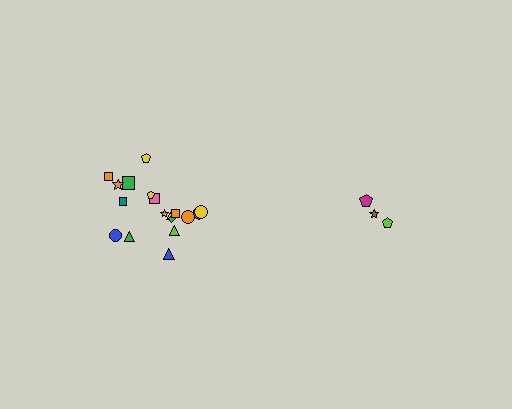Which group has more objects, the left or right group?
The left group.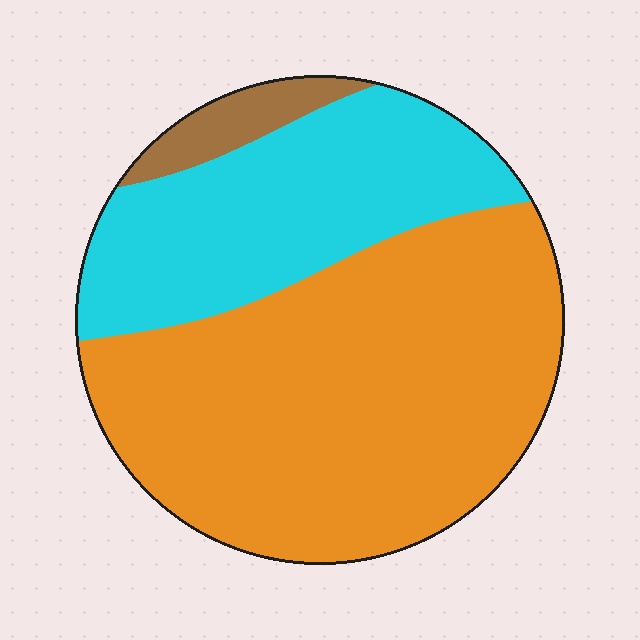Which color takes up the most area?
Orange, at roughly 60%.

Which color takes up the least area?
Brown, at roughly 5%.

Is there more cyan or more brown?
Cyan.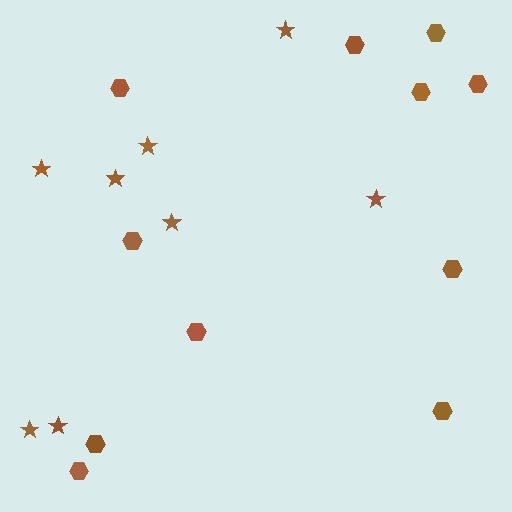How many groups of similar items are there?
There are 2 groups: one group of hexagons (11) and one group of stars (8).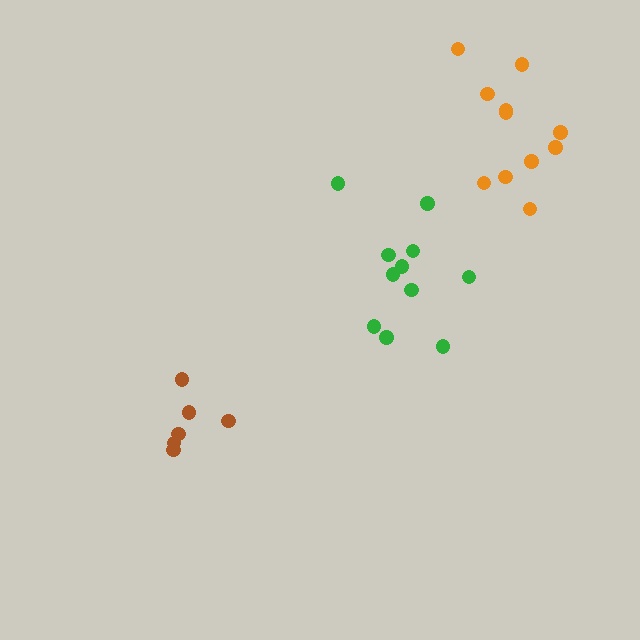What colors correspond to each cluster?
The clusters are colored: green, brown, orange.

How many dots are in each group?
Group 1: 11 dots, Group 2: 6 dots, Group 3: 11 dots (28 total).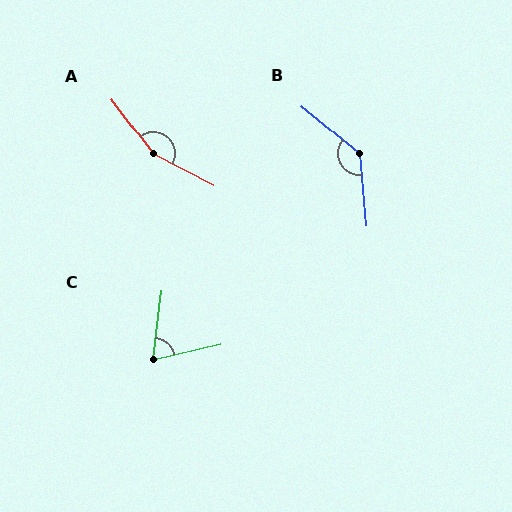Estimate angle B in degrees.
Approximately 135 degrees.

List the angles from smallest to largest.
C (71°), B (135°), A (154°).